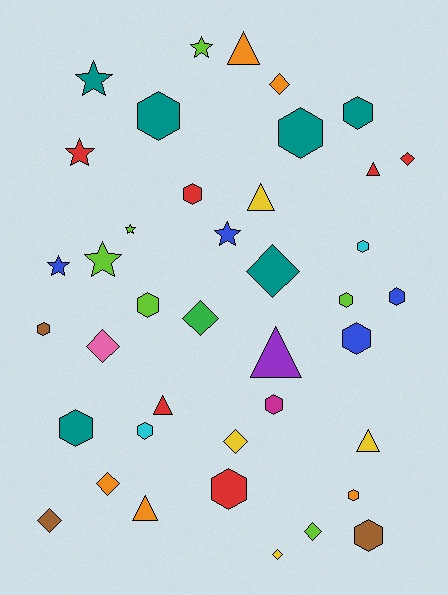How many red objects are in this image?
There are 6 red objects.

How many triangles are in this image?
There are 7 triangles.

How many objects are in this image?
There are 40 objects.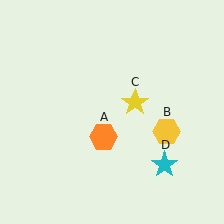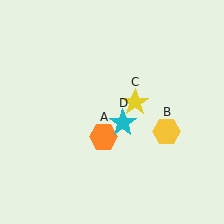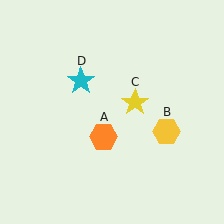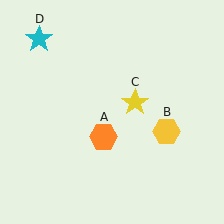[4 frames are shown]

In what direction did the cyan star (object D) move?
The cyan star (object D) moved up and to the left.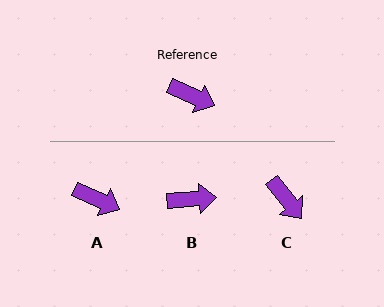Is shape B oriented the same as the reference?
No, it is off by about 29 degrees.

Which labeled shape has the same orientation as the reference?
A.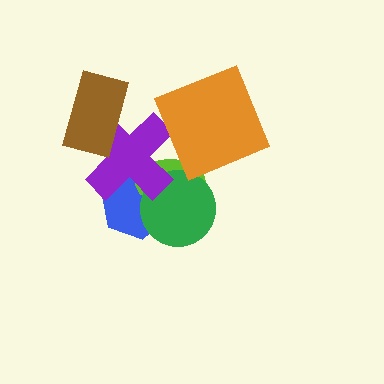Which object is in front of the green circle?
The purple cross is in front of the green circle.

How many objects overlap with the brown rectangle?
1 object overlaps with the brown rectangle.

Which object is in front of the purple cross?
The brown rectangle is in front of the purple cross.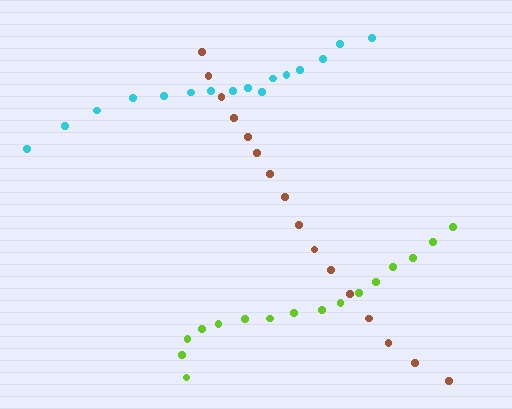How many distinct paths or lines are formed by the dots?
There are 3 distinct paths.